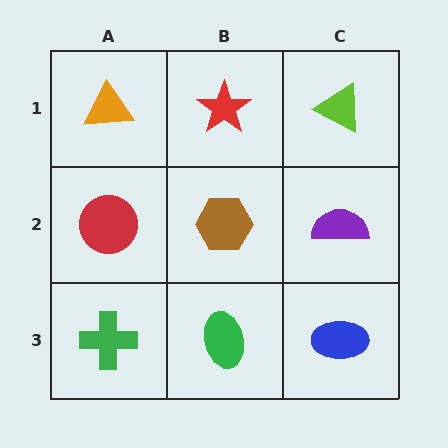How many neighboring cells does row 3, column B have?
3.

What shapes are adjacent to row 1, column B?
A brown hexagon (row 2, column B), an orange triangle (row 1, column A), a lime triangle (row 1, column C).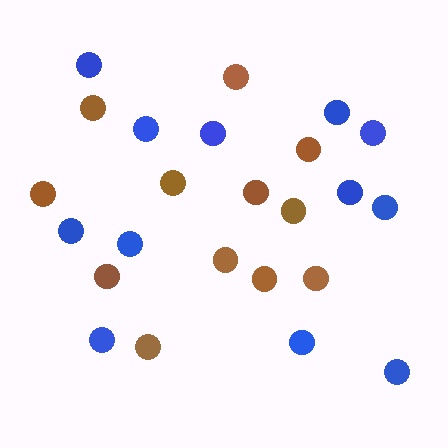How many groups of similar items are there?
There are 2 groups: one group of brown circles (12) and one group of blue circles (12).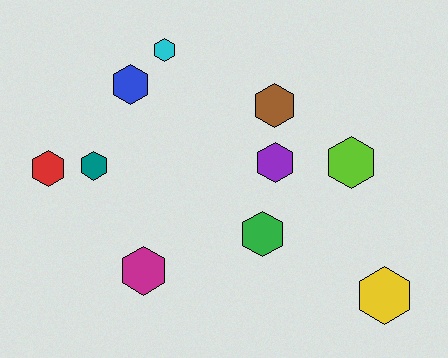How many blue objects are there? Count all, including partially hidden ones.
There is 1 blue object.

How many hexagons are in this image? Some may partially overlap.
There are 10 hexagons.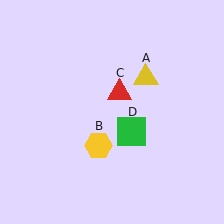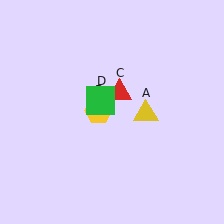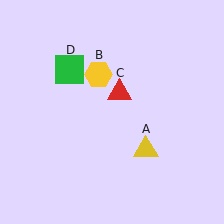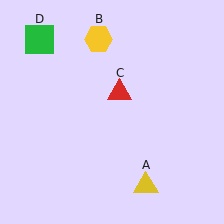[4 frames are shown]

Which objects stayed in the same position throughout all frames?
Red triangle (object C) remained stationary.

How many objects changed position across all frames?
3 objects changed position: yellow triangle (object A), yellow hexagon (object B), green square (object D).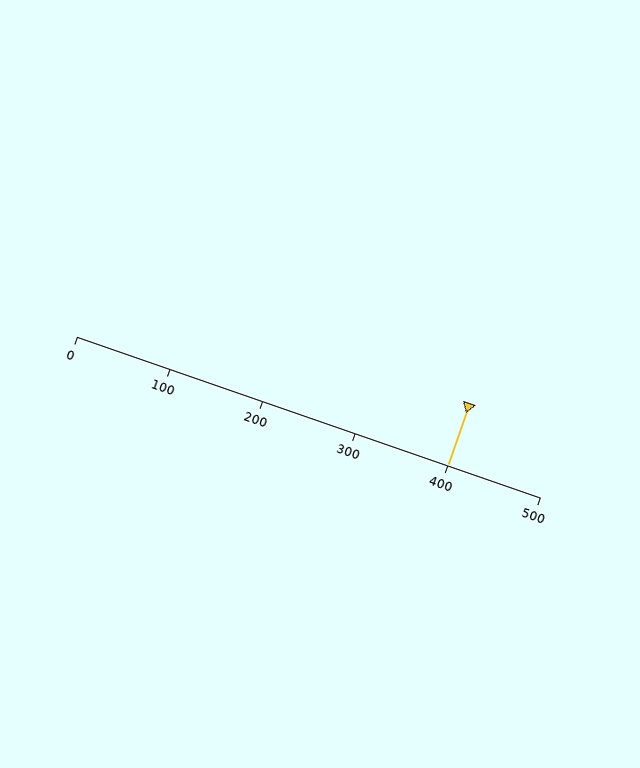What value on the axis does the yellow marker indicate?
The marker indicates approximately 400.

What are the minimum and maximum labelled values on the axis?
The axis runs from 0 to 500.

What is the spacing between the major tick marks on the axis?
The major ticks are spaced 100 apart.